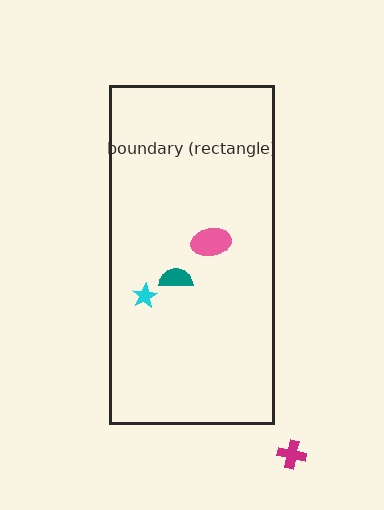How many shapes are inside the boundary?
3 inside, 1 outside.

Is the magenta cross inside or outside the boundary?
Outside.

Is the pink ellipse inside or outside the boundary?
Inside.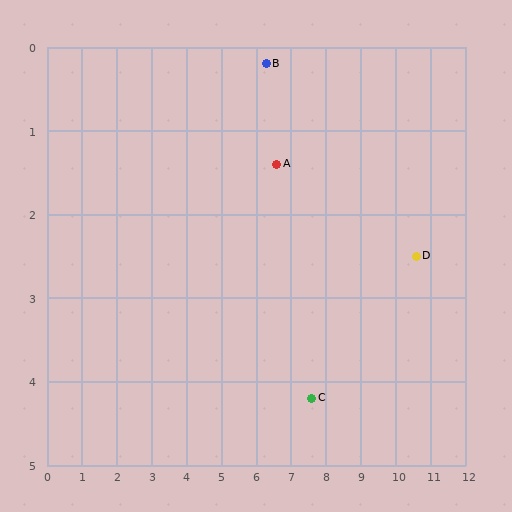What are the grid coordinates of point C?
Point C is at approximately (7.6, 4.2).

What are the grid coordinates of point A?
Point A is at approximately (6.6, 1.4).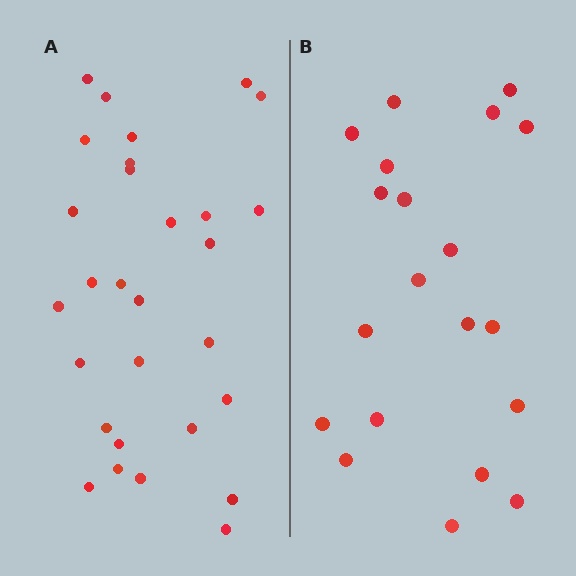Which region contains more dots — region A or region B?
Region A (the left region) has more dots.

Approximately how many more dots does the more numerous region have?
Region A has roughly 8 or so more dots than region B.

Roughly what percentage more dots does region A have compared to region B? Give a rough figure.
About 45% more.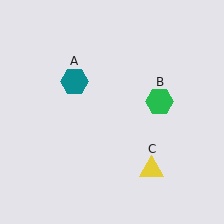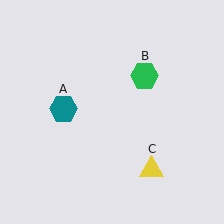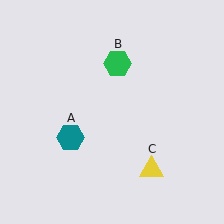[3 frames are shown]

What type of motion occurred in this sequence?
The teal hexagon (object A), green hexagon (object B) rotated counterclockwise around the center of the scene.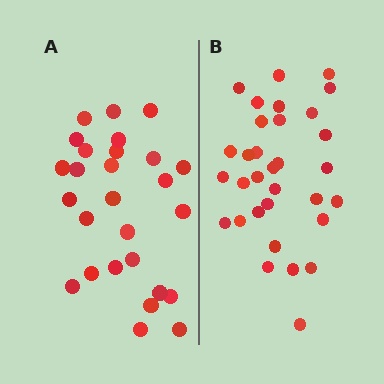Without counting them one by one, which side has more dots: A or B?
Region B (the right region) has more dots.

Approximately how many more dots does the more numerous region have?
Region B has about 5 more dots than region A.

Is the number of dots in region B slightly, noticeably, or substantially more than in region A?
Region B has only slightly more — the two regions are fairly close. The ratio is roughly 1.2 to 1.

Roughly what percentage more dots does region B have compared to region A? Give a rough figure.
About 20% more.